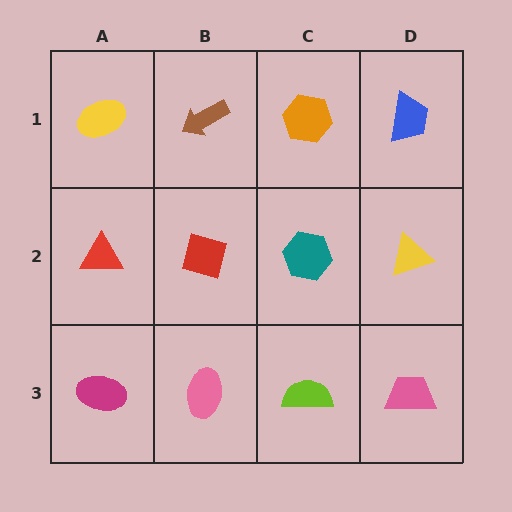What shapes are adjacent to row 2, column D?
A blue trapezoid (row 1, column D), a pink trapezoid (row 3, column D), a teal hexagon (row 2, column C).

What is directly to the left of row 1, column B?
A yellow ellipse.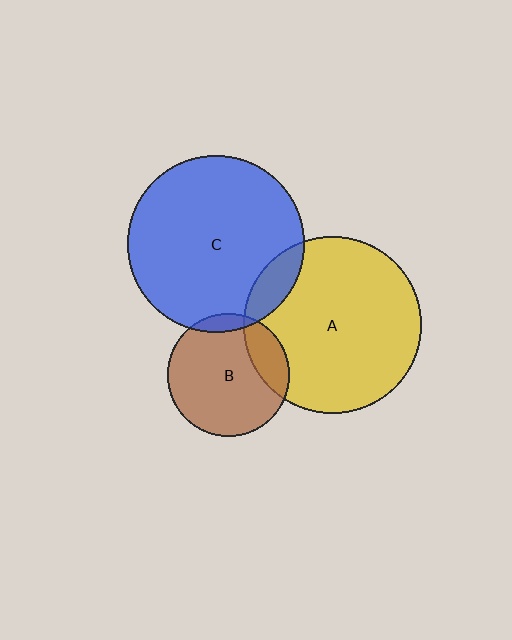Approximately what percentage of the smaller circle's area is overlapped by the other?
Approximately 10%.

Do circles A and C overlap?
Yes.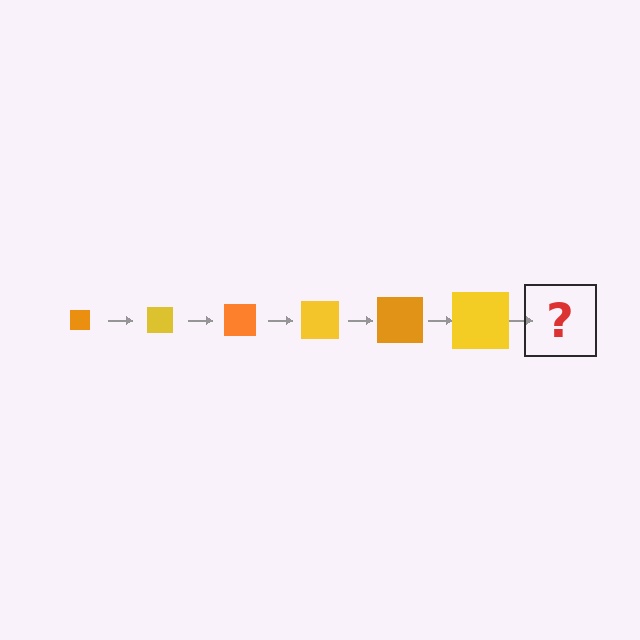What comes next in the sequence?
The next element should be an orange square, larger than the previous one.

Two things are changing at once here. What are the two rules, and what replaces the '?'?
The two rules are that the square grows larger each step and the color cycles through orange and yellow. The '?' should be an orange square, larger than the previous one.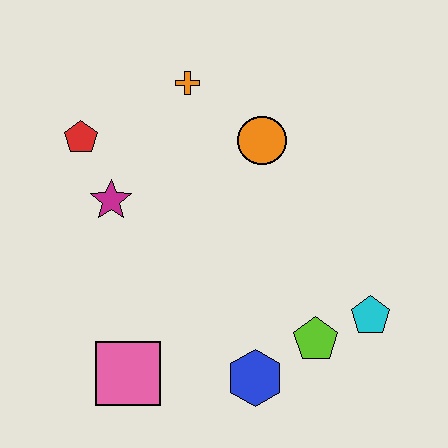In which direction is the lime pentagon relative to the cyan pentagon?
The lime pentagon is to the left of the cyan pentagon.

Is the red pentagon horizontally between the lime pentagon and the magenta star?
No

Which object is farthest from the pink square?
The orange cross is farthest from the pink square.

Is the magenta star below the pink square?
No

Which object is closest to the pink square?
The blue hexagon is closest to the pink square.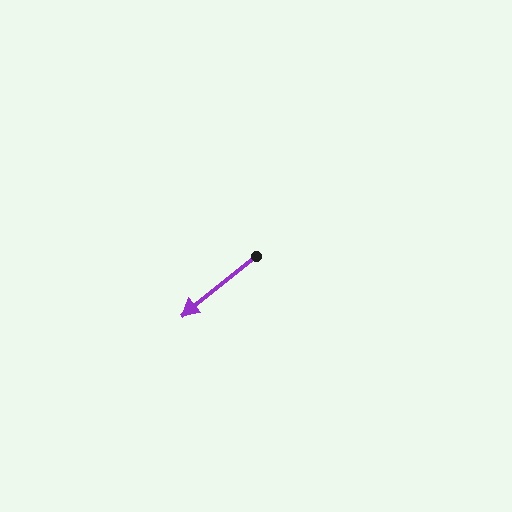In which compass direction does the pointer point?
Southwest.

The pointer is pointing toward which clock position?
Roughly 8 o'clock.